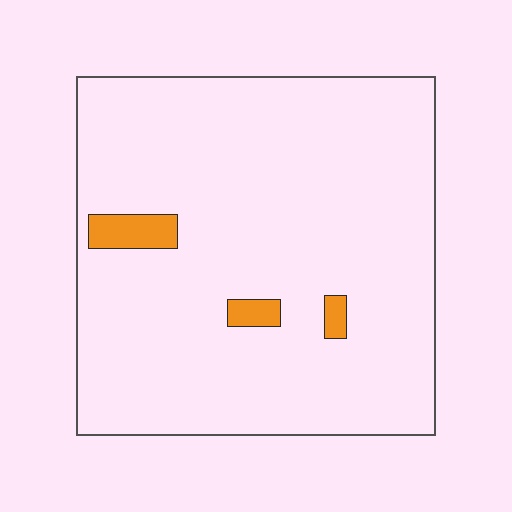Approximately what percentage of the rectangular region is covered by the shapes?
Approximately 5%.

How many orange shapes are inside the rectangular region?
3.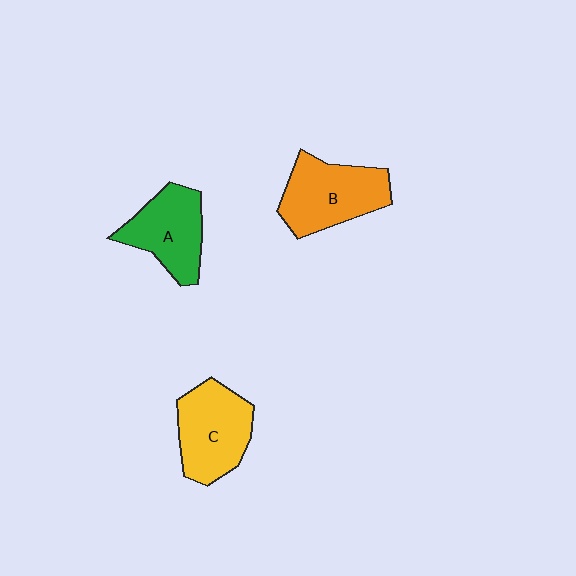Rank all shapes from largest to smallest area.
From largest to smallest: B (orange), C (yellow), A (green).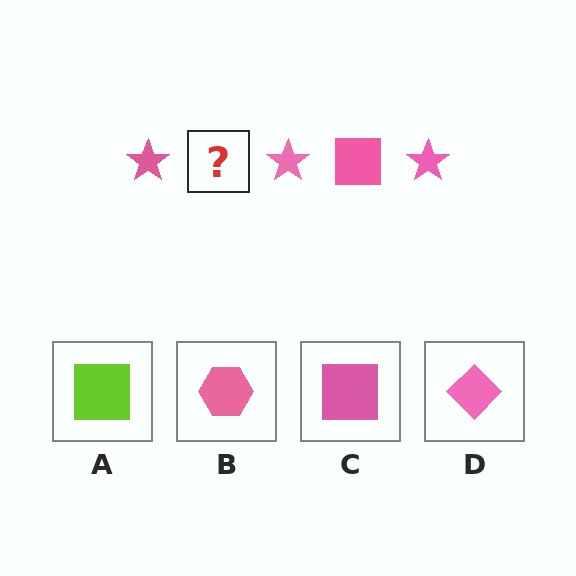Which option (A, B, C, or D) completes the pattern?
C.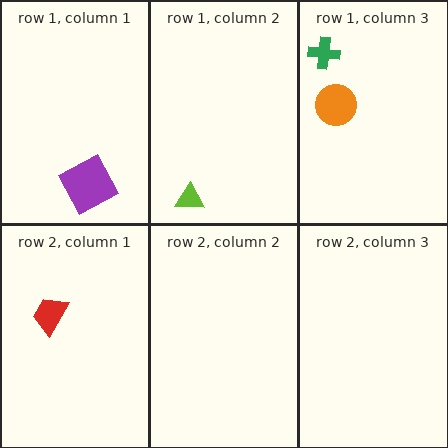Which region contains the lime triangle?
The row 1, column 2 region.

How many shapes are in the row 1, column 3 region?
2.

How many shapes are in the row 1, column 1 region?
1.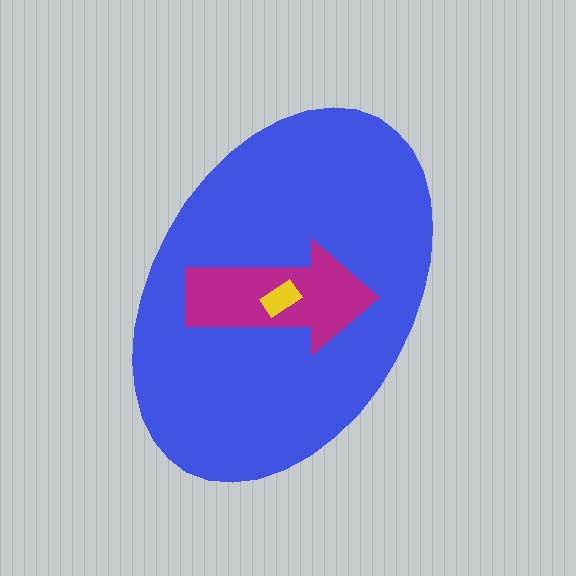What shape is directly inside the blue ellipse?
The magenta arrow.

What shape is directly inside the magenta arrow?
The yellow rectangle.